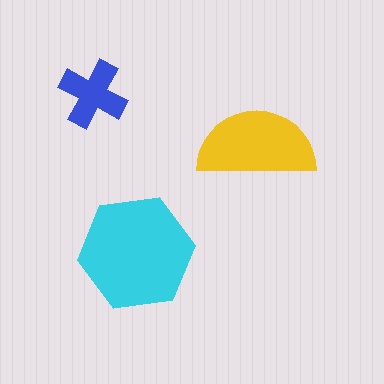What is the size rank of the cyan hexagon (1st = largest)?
1st.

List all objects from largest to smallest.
The cyan hexagon, the yellow semicircle, the blue cross.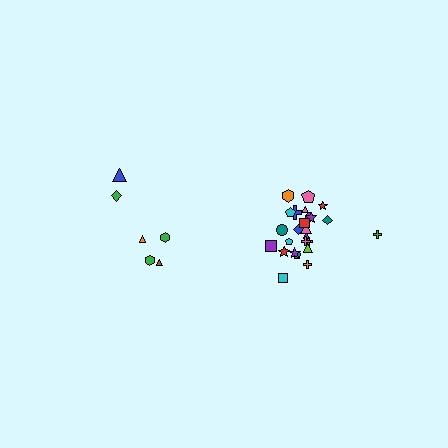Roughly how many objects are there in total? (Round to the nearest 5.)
Roughly 30 objects in total.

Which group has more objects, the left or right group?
The right group.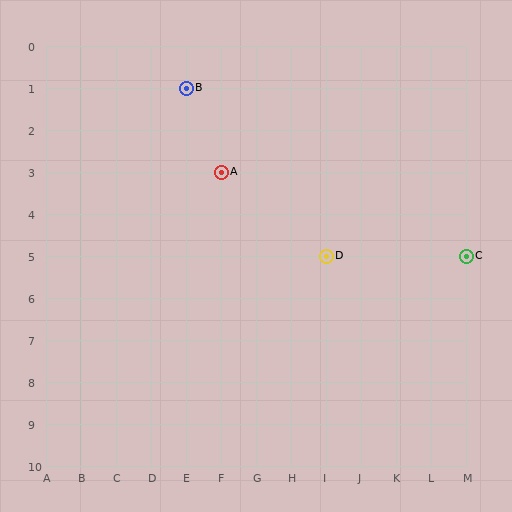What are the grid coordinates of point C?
Point C is at grid coordinates (M, 5).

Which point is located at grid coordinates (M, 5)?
Point C is at (M, 5).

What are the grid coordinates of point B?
Point B is at grid coordinates (E, 1).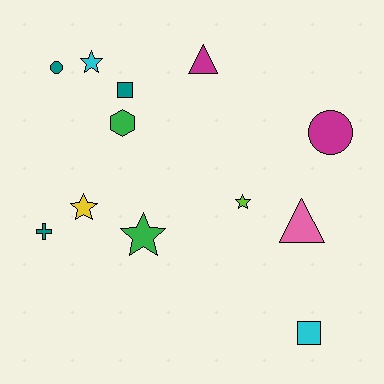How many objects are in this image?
There are 12 objects.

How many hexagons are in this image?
There is 1 hexagon.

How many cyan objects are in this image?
There are 2 cyan objects.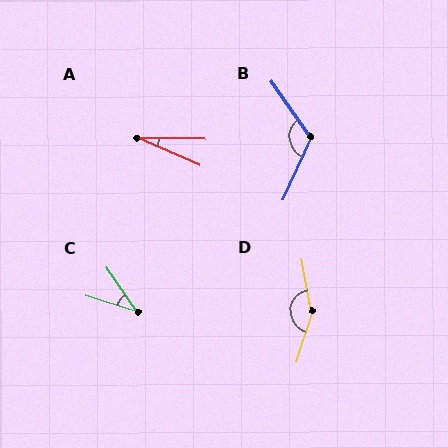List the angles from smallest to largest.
A (22°), C (38°), B (121°), D (151°).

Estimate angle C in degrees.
Approximately 38 degrees.